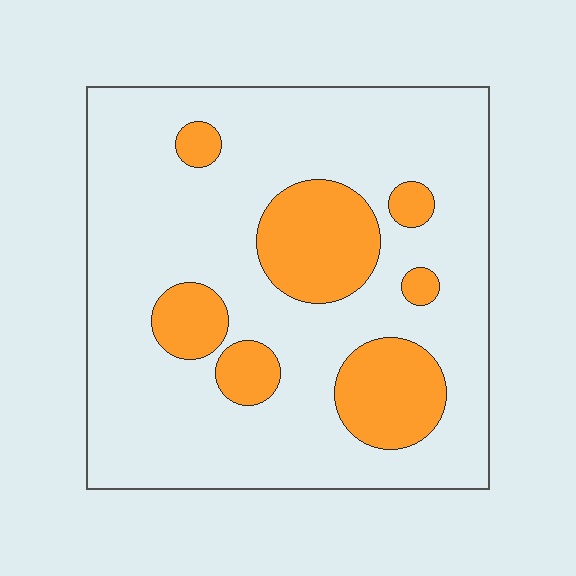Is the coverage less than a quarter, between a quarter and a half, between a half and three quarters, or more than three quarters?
Less than a quarter.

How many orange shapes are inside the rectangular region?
7.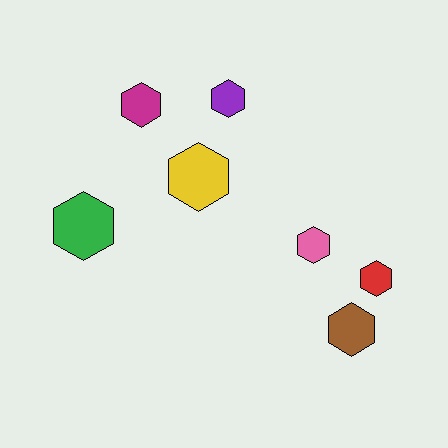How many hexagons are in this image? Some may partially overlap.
There are 7 hexagons.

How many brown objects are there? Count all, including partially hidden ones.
There is 1 brown object.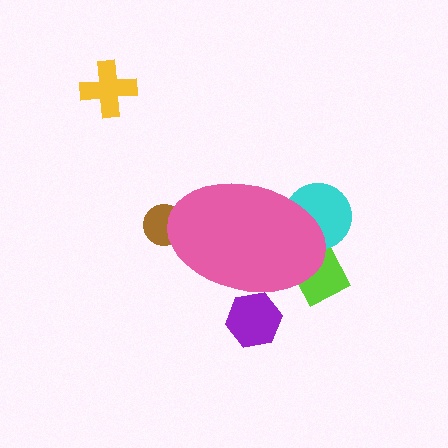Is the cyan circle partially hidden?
Yes, the cyan circle is partially hidden behind the pink ellipse.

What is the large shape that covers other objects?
A pink ellipse.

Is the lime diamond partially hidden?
Yes, the lime diamond is partially hidden behind the pink ellipse.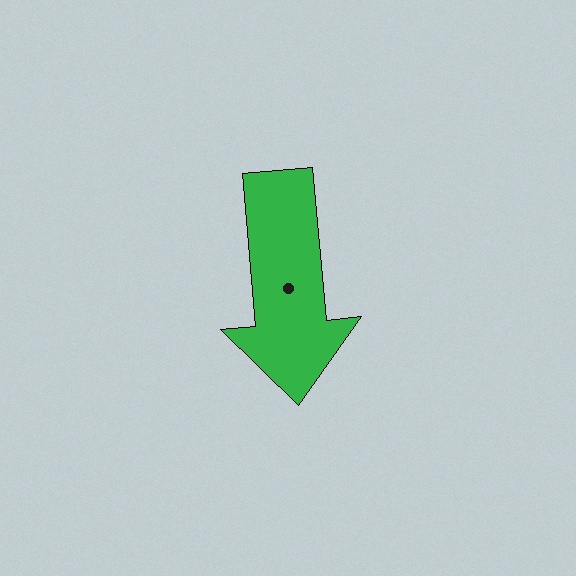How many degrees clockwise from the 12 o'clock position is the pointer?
Approximately 175 degrees.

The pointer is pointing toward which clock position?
Roughly 6 o'clock.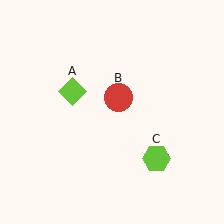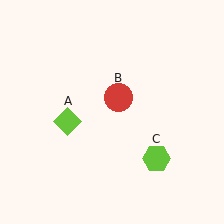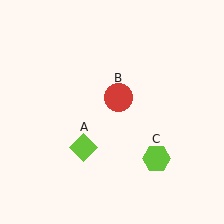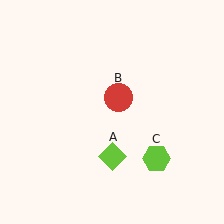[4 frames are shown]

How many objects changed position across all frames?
1 object changed position: lime diamond (object A).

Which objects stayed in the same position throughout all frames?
Red circle (object B) and lime hexagon (object C) remained stationary.